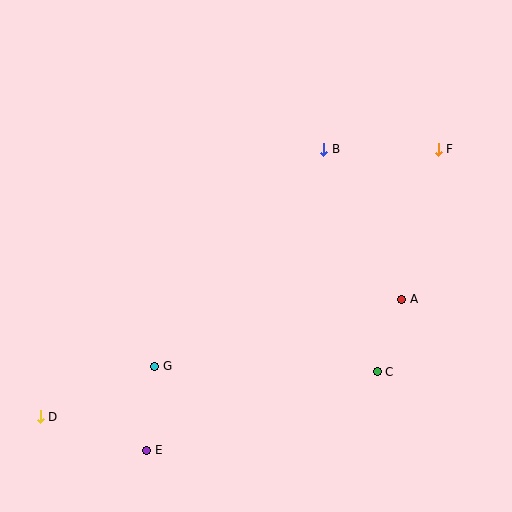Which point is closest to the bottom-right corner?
Point C is closest to the bottom-right corner.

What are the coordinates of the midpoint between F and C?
The midpoint between F and C is at (408, 260).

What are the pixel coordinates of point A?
Point A is at (402, 299).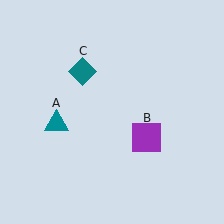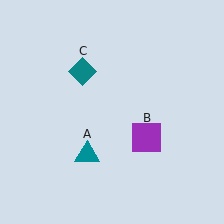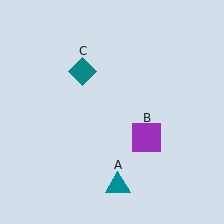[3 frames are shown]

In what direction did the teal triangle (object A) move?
The teal triangle (object A) moved down and to the right.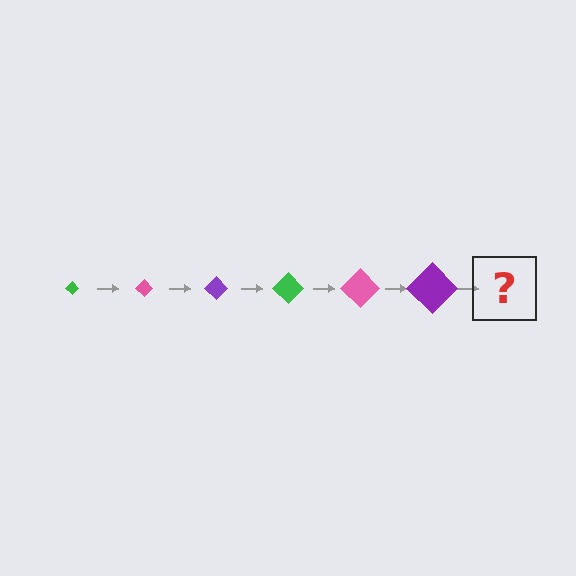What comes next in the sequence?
The next element should be a green diamond, larger than the previous one.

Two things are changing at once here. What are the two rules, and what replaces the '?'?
The two rules are that the diamond grows larger each step and the color cycles through green, pink, and purple. The '?' should be a green diamond, larger than the previous one.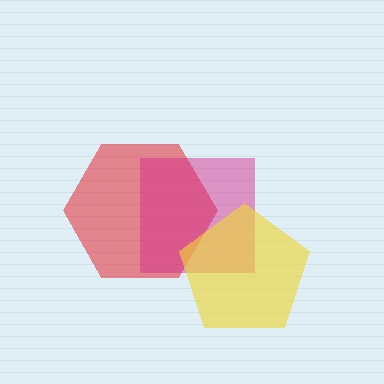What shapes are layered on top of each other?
The layered shapes are: a red hexagon, a magenta square, a yellow pentagon.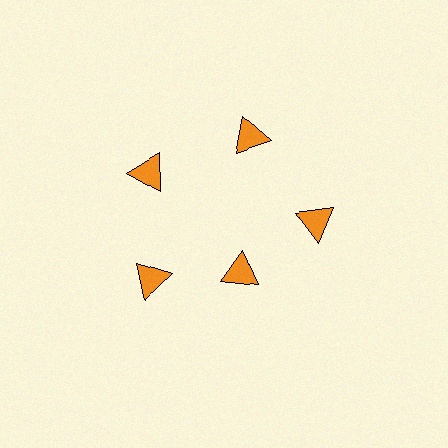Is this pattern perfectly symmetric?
No. The 5 orange triangles are arranged in a ring, but one element near the 5 o'clock position is pulled inward toward the center, breaking the 5-fold rotational symmetry.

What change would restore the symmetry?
The symmetry would be restored by moving it outward, back onto the ring so that all 5 triangles sit at equal angles and equal distance from the center.